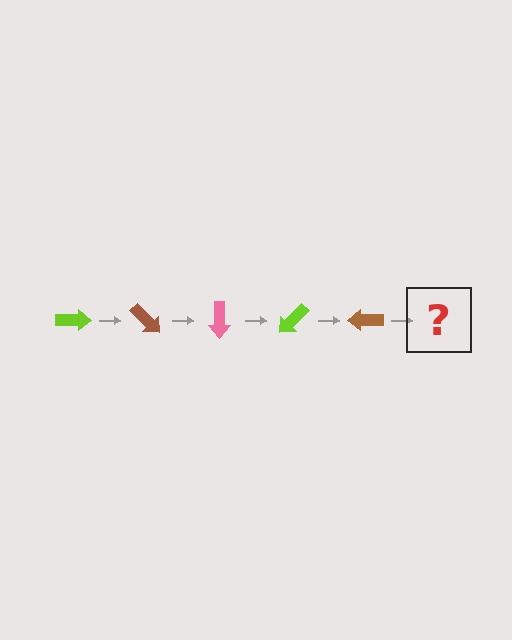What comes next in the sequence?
The next element should be a pink arrow, rotated 225 degrees from the start.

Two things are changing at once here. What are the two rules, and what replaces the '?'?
The two rules are that it rotates 45 degrees each step and the color cycles through lime, brown, and pink. The '?' should be a pink arrow, rotated 225 degrees from the start.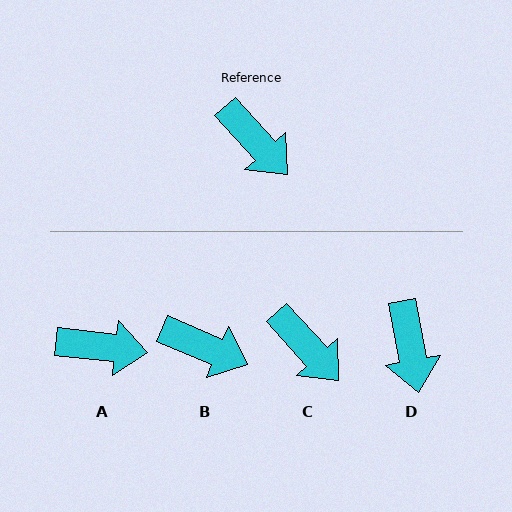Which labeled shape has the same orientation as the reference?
C.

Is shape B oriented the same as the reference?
No, it is off by about 25 degrees.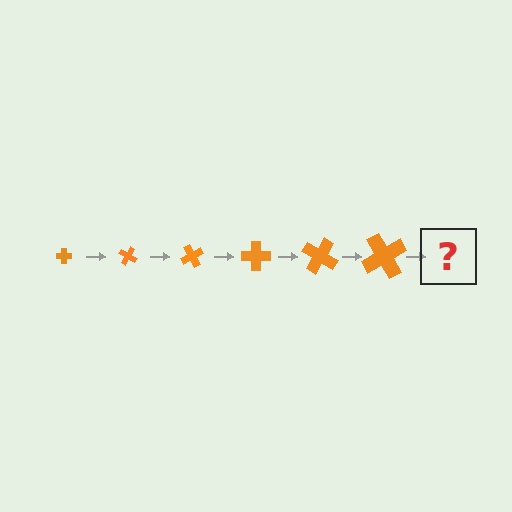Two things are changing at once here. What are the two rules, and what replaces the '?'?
The two rules are that the cross grows larger each step and it rotates 30 degrees each step. The '?' should be a cross, larger than the previous one and rotated 180 degrees from the start.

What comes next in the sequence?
The next element should be a cross, larger than the previous one and rotated 180 degrees from the start.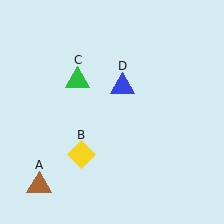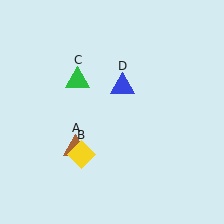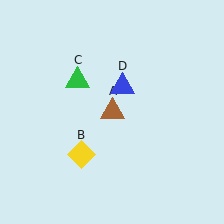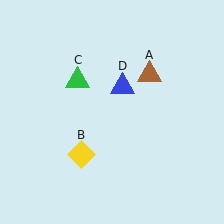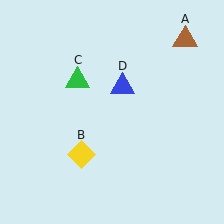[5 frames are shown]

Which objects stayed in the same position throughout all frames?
Yellow diamond (object B) and green triangle (object C) and blue triangle (object D) remained stationary.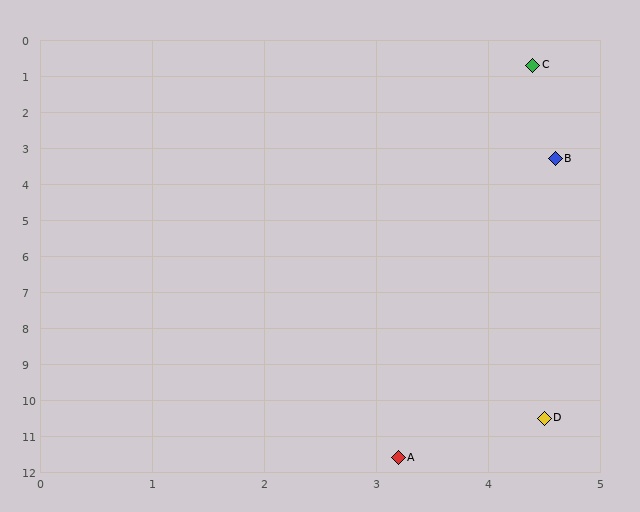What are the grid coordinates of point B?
Point B is at approximately (4.6, 3.3).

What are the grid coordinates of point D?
Point D is at approximately (4.5, 10.5).